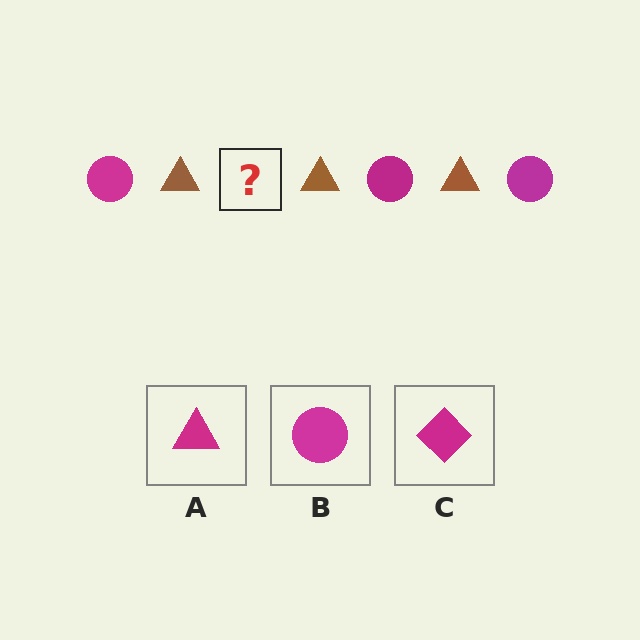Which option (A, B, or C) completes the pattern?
B.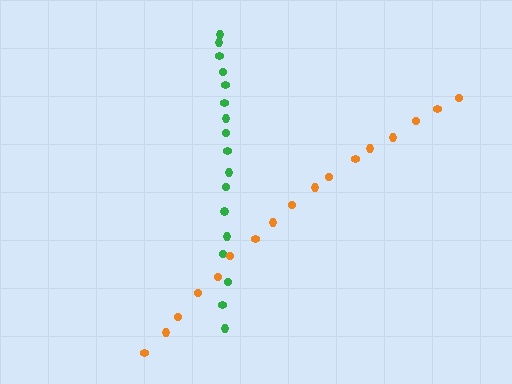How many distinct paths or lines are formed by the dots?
There are 2 distinct paths.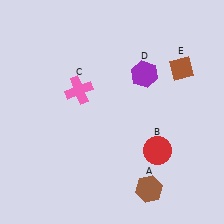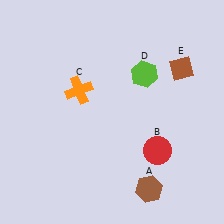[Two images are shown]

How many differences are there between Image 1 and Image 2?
There are 2 differences between the two images.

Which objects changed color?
C changed from pink to orange. D changed from purple to lime.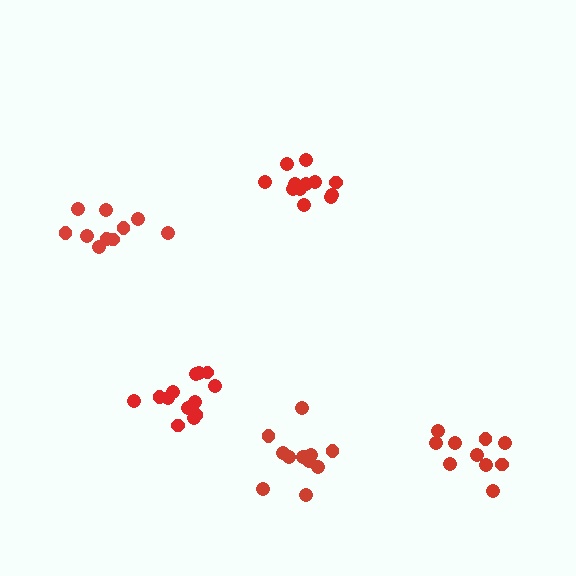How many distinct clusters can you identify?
There are 5 distinct clusters.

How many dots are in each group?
Group 1: 12 dots, Group 2: 12 dots, Group 3: 10 dots, Group 4: 10 dots, Group 5: 13 dots (57 total).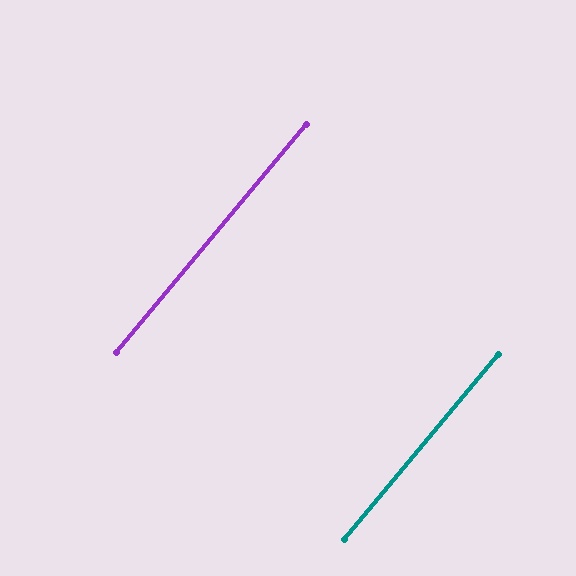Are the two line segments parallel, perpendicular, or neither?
Parallel — their directions differ by only 0.2°.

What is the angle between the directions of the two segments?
Approximately 0 degrees.